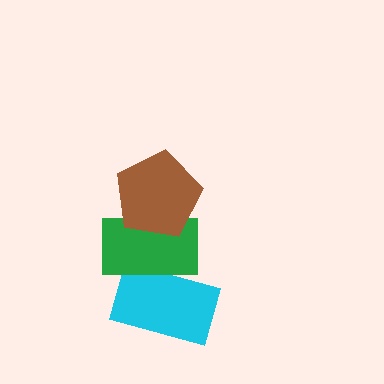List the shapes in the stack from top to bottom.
From top to bottom: the brown pentagon, the green rectangle, the cyan rectangle.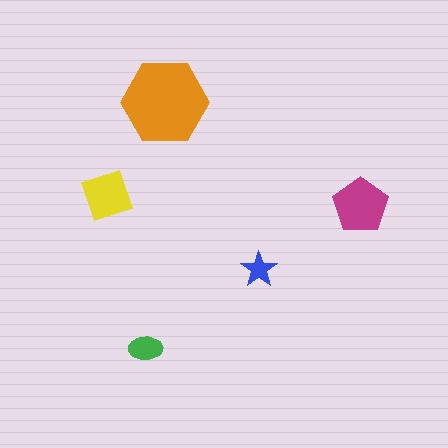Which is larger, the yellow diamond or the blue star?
The yellow diamond.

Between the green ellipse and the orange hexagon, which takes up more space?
The orange hexagon.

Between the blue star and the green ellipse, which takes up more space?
The green ellipse.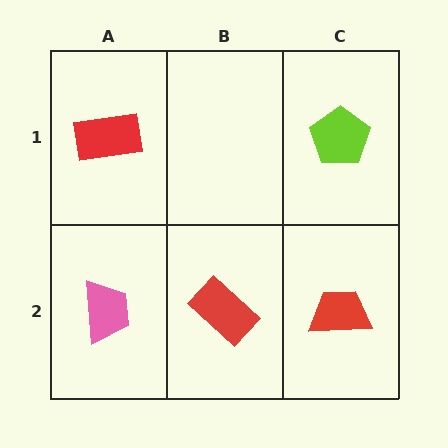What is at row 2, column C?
A red trapezoid.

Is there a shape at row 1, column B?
No, that cell is empty.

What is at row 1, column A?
A red rectangle.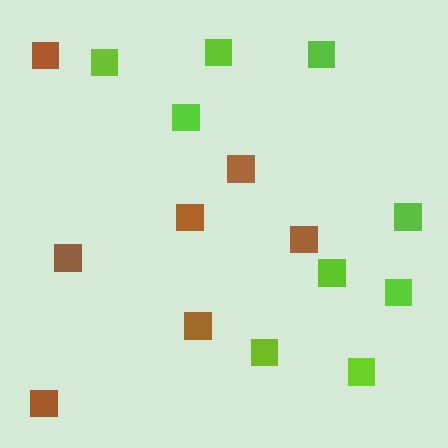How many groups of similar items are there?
There are 2 groups: one group of lime squares (9) and one group of brown squares (7).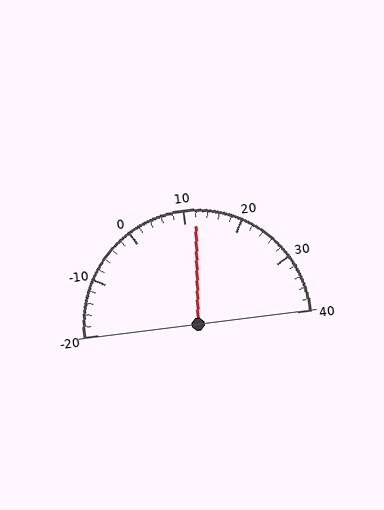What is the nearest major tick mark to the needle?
The nearest major tick mark is 10.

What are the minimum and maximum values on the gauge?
The gauge ranges from -20 to 40.